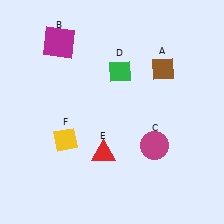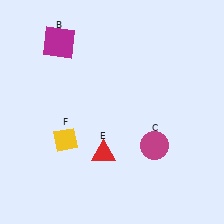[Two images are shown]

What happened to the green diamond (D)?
The green diamond (D) was removed in Image 2. It was in the top-right area of Image 1.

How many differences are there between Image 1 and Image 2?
There are 2 differences between the two images.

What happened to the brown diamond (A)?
The brown diamond (A) was removed in Image 2. It was in the top-right area of Image 1.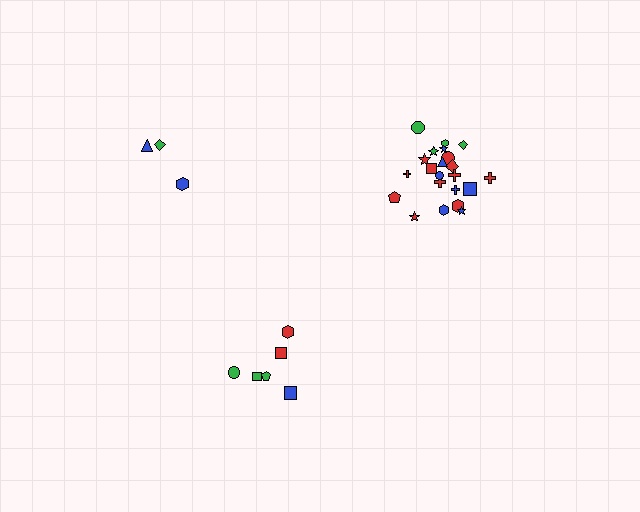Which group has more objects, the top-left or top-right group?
The top-right group.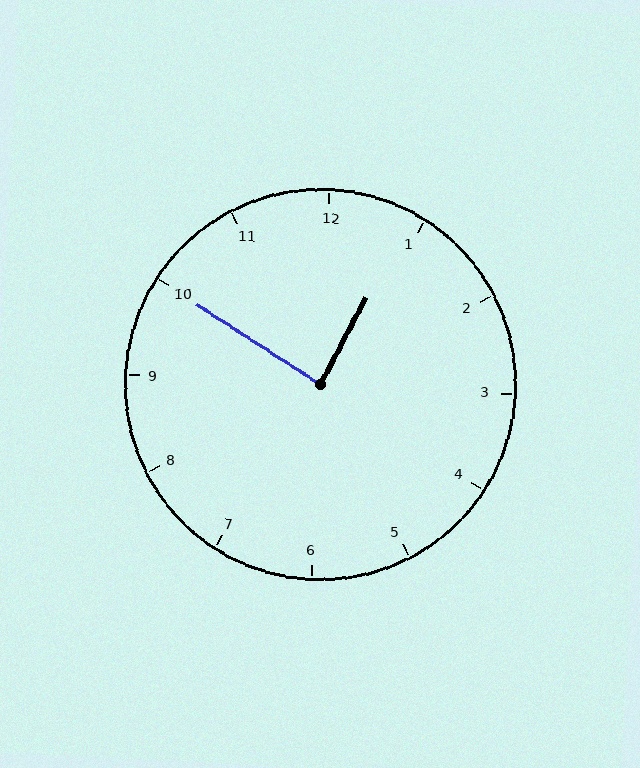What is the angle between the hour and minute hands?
Approximately 85 degrees.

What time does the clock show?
12:50.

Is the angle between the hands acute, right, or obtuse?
It is right.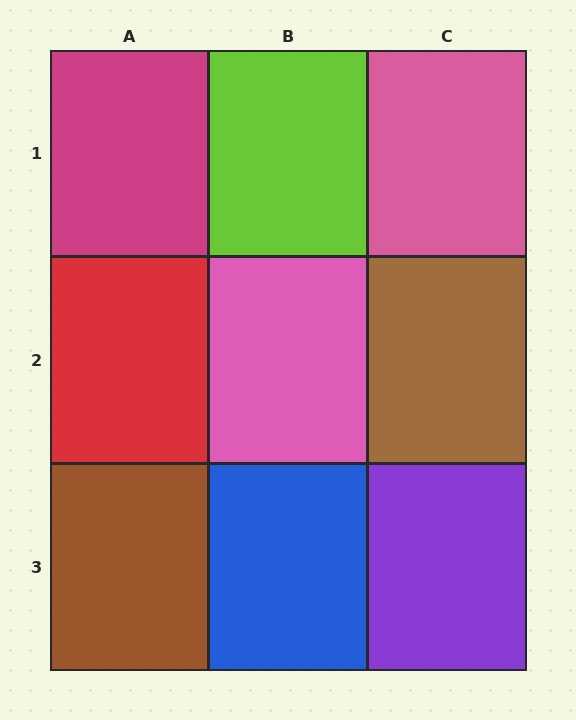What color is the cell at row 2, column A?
Red.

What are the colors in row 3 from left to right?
Brown, blue, purple.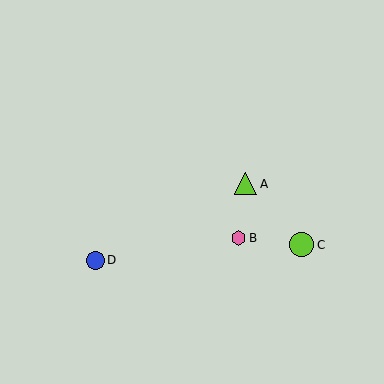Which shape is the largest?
The lime circle (labeled C) is the largest.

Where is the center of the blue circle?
The center of the blue circle is at (95, 260).